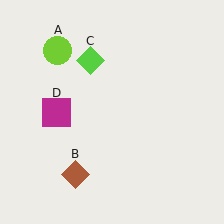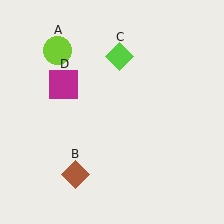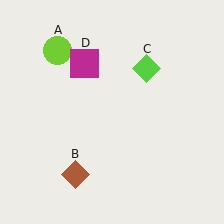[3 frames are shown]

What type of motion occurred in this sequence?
The lime diamond (object C), magenta square (object D) rotated clockwise around the center of the scene.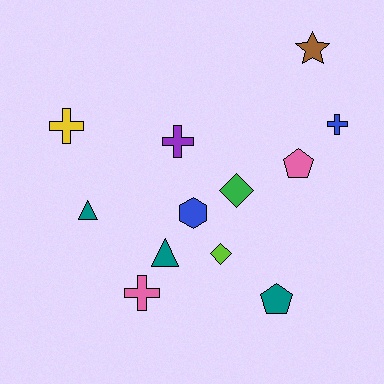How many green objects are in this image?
There is 1 green object.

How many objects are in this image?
There are 12 objects.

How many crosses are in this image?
There are 4 crosses.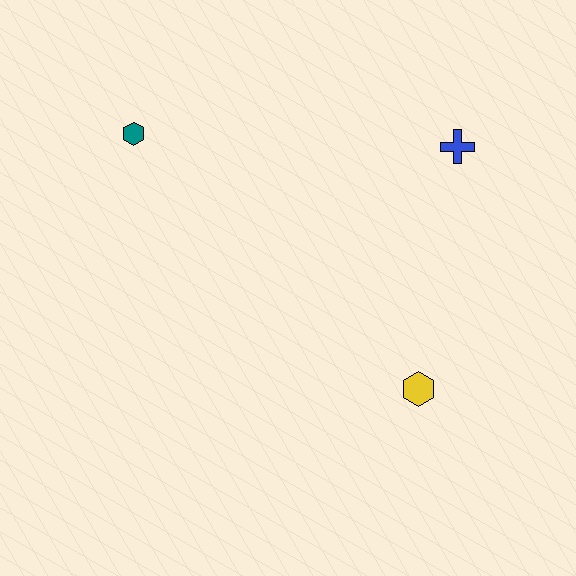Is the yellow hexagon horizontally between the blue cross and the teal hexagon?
Yes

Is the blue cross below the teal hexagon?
Yes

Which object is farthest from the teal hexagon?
The yellow hexagon is farthest from the teal hexagon.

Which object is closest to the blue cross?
The yellow hexagon is closest to the blue cross.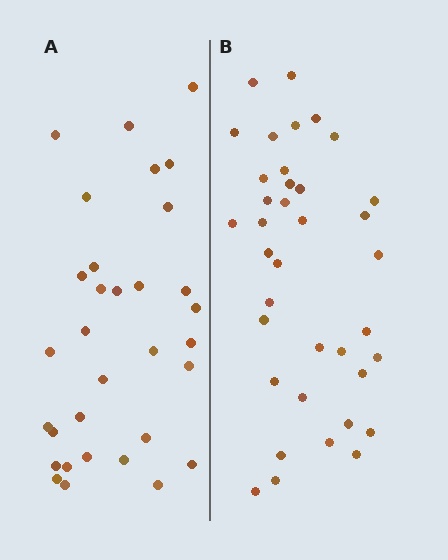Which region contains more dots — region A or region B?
Region B (the right region) has more dots.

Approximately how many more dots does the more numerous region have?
Region B has about 5 more dots than region A.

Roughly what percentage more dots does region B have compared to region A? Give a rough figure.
About 15% more.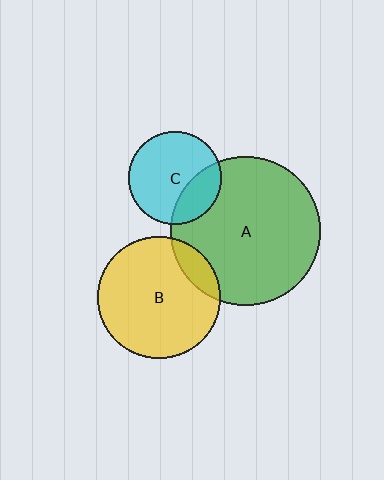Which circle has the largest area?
Circle A (green).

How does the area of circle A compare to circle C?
Approximately 2.6 times.